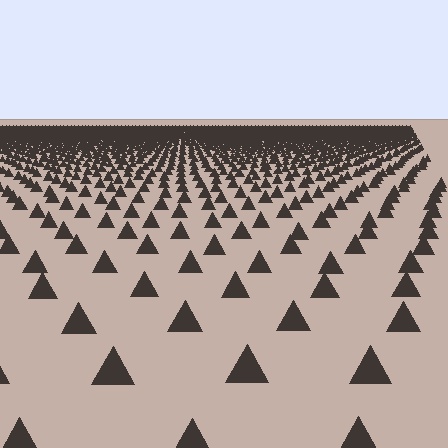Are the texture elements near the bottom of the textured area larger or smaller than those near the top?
Larger. Near the bottom, elements are closer to the viewer and appear at a bigger on-screen size.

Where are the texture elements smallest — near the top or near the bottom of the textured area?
Near the top.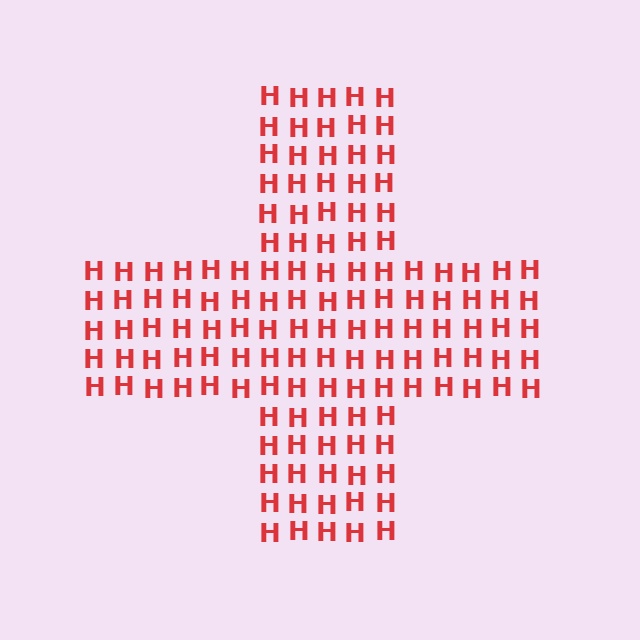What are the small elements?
The small elements are letter H's.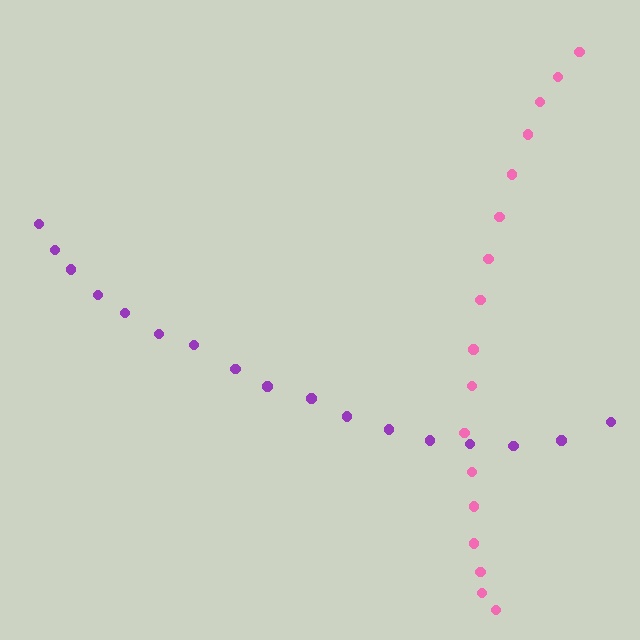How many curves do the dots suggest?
There are 2 distinct paths.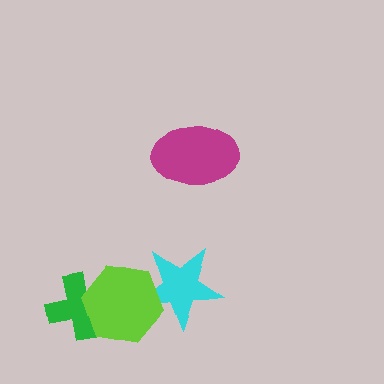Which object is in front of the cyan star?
The lime hexagon is in front of the cyan star.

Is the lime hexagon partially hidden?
No, no other shape covers it.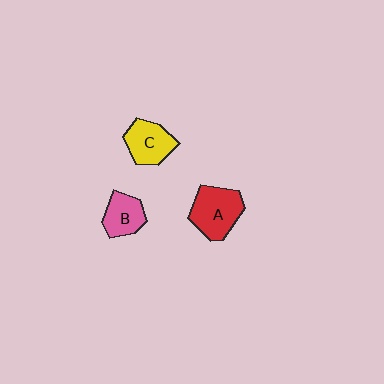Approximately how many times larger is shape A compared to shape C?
Approximately 1.3 times.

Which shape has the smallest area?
Shape B (pink).